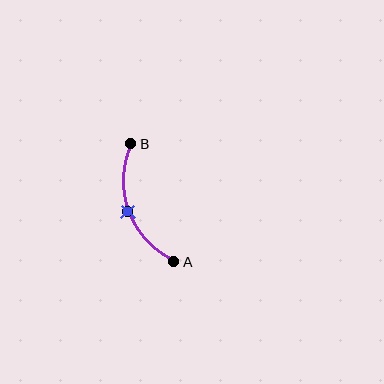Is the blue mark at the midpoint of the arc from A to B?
Yes. The blue mark lies on the arc at equal arc-length from both A and B — it is the arc midpoint.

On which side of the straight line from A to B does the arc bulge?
The arc bulges to the left of the straight line connecting A and B.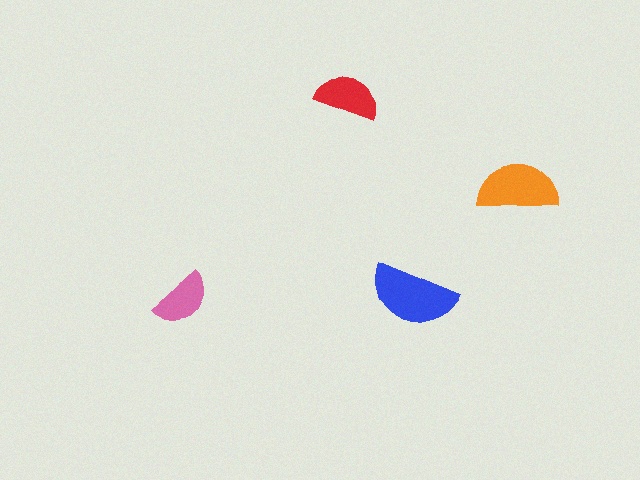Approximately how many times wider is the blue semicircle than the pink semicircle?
About 1.5 times wider.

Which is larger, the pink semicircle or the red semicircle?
The red one.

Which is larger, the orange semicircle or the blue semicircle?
The blue one.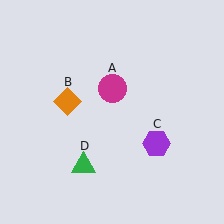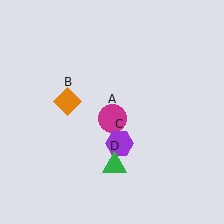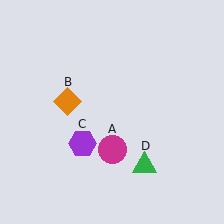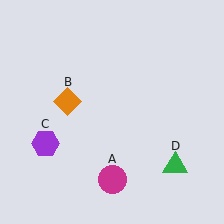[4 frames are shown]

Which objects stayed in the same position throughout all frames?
Orange diamond (object B) remained stationary.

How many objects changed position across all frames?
3 objects changed position: magenta circle (object A), purple hexagon (object C), green triangle (object D).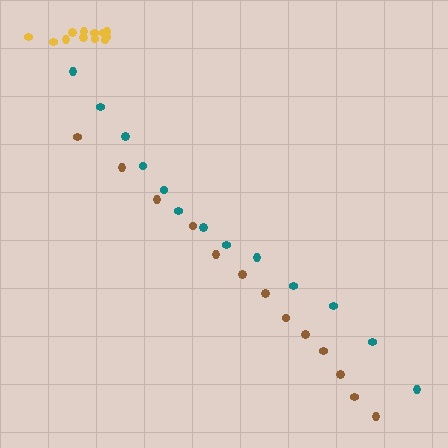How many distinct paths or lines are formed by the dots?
There are 3 distinct paths.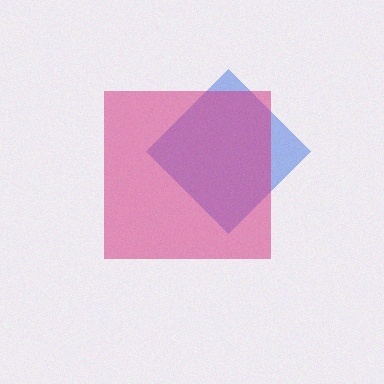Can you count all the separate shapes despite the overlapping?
Yes, there are 2 separate shapes.